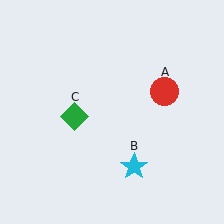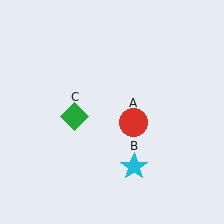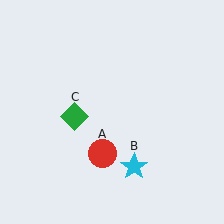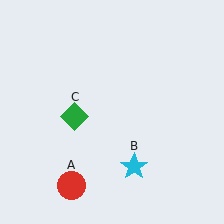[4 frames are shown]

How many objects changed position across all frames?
1 object changed position: red circle (object A).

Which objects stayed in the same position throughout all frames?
Cyan star (object B) and green diamond (object C) remained stationary.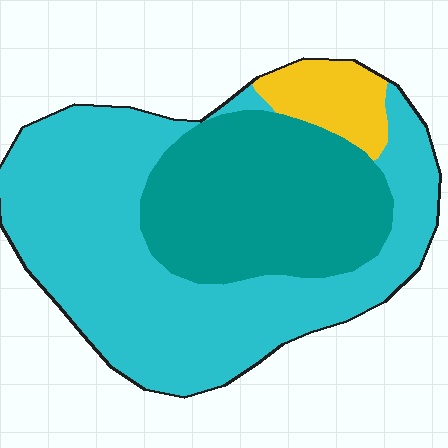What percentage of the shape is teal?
Teal takes up between a quarter and a half of the shape.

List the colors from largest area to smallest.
From largest to smallest: cyan, teal, yellow.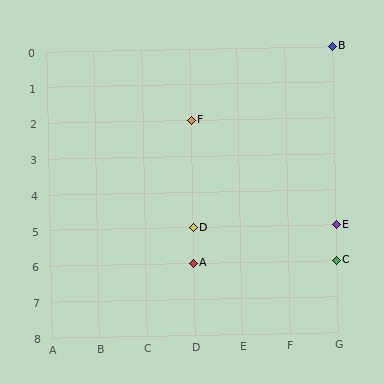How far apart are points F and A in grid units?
Points F and A are 4 rows apart.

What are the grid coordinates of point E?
Point E is at grid coordinates (G, 5).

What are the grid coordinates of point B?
Point B is at grid coordinates (G, 0).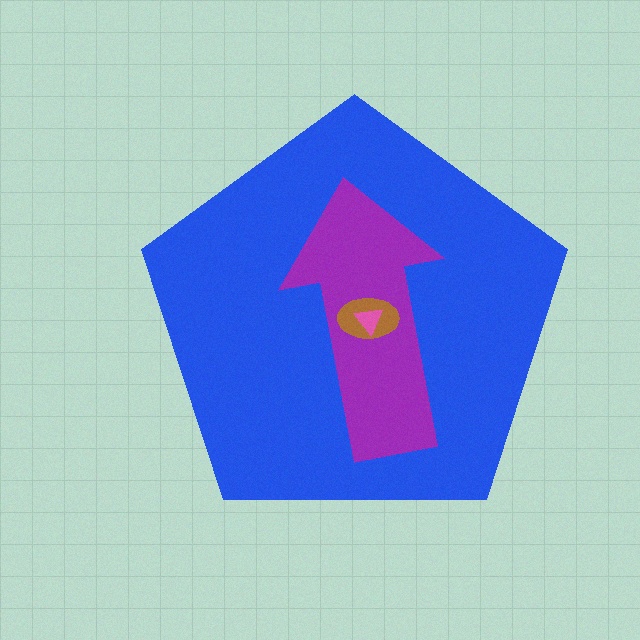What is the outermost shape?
The blue pentagon.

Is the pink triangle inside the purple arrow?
Yes.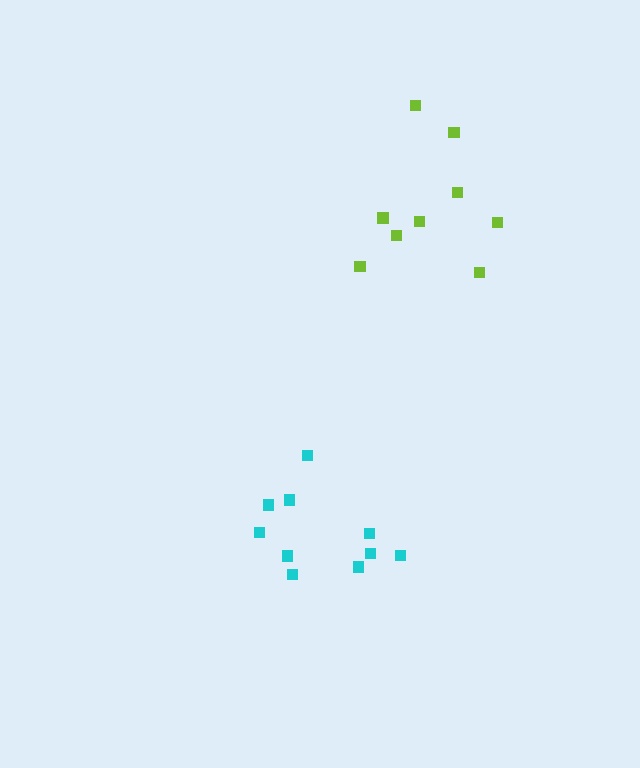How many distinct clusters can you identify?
There are 2 distinct clusters.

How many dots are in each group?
Group 1: 10 dots, Group 2: 9 dots (19 total).